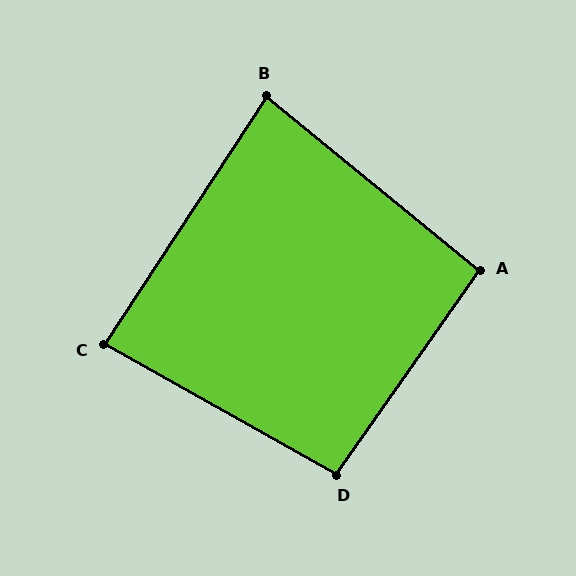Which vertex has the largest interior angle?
D, at approximately 96 degrees.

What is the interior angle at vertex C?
Approximately 86 degrees (approximately right).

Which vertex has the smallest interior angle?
B, at approximately 84 degrees.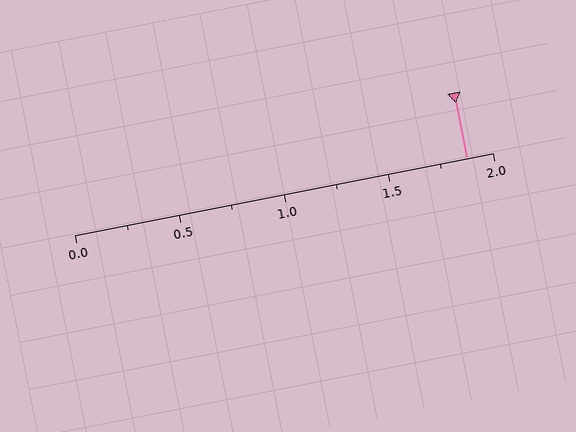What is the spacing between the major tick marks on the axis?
The major ticks are spaced 0.5 apart.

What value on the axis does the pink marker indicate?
The marker indicates approximately 1.88.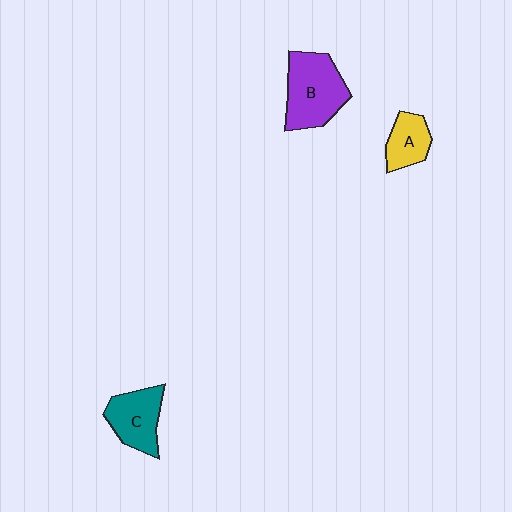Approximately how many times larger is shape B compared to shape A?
Approximately 1.9 times.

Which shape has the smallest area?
Shape A (yellow).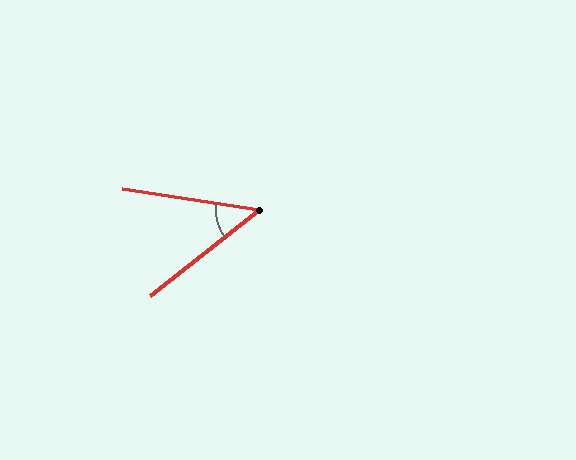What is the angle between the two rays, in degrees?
Approximately 47 degrees.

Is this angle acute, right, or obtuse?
It is acute.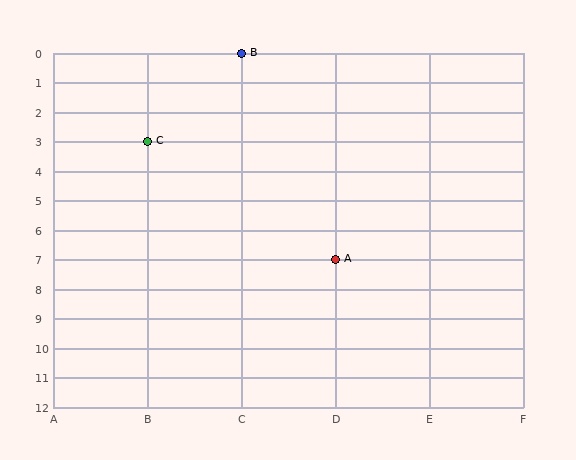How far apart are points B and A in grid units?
Points B and A are 1 column and 7 rows apart (about 7.1 grid units diagonally).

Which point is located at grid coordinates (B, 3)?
Point C is at (B, 3).